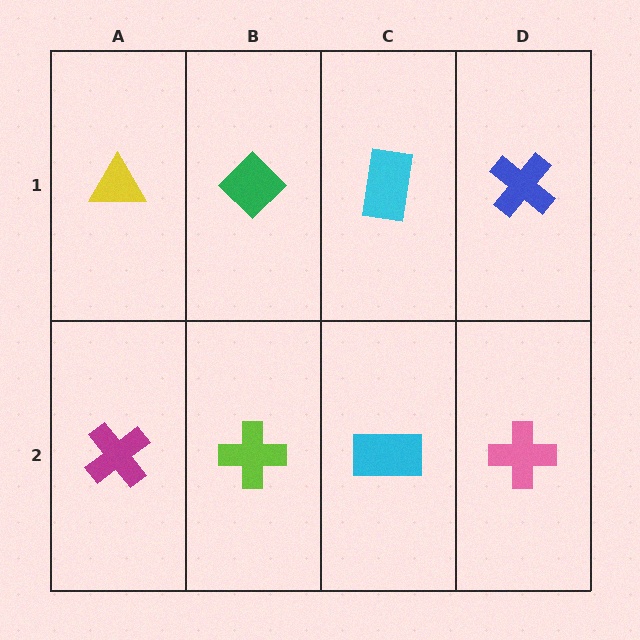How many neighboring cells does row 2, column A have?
2.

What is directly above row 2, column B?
A green diamond.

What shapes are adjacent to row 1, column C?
A cyan rectangle (row 2, column C), a green diamond (row 1, column B), a blue cross (row 1, column D).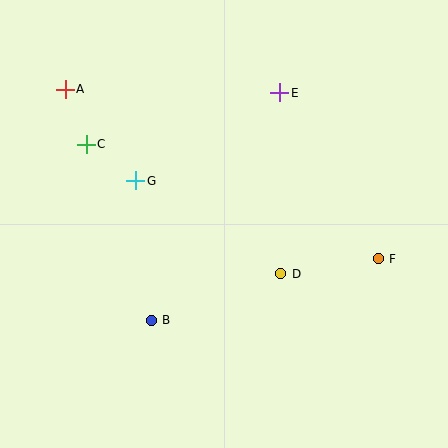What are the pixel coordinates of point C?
Point C is at (86, 144).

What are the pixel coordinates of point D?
Point D is at (281, 274).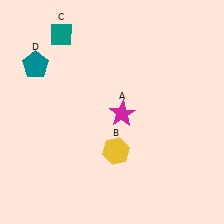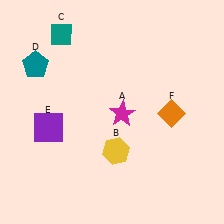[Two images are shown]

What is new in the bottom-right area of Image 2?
An orange diamond (F) was added in the bottom-right area of Image 2.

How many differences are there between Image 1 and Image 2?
There are 2 differences between the two images.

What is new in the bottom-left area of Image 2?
A purple square (E) was added in the bottom-left area of Image 2.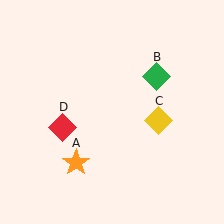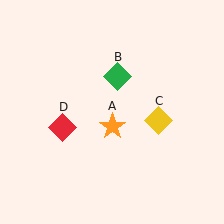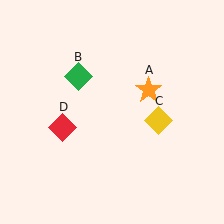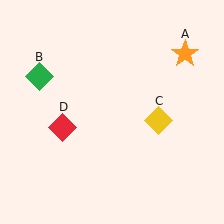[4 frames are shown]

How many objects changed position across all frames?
2 objects changed position: orange star (object A), green diamond (object B).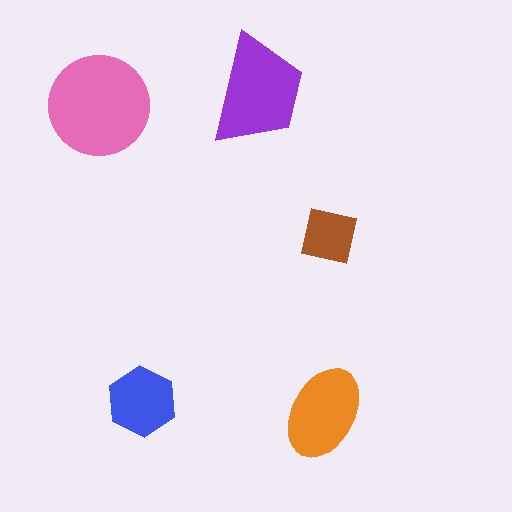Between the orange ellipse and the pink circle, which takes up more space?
The pink circle.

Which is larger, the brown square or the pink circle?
The pink circle.